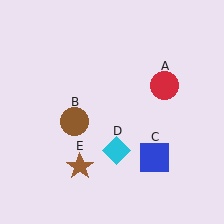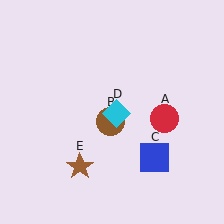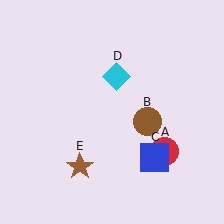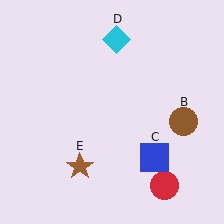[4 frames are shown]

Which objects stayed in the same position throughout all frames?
Blue square (object C) and brown star (object E) remained stationary.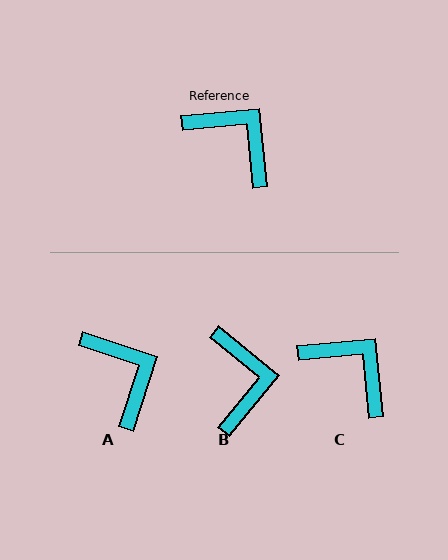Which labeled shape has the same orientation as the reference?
C.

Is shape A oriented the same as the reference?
No, it is off by about 24 degrees.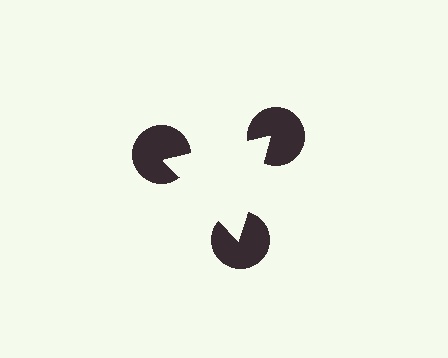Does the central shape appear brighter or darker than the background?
It typically appears slightly brighter than the background, even though no actual brightness change is drawn.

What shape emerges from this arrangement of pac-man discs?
An illusory triangle — its edges are inferred from the aligned wedge cuts in the pac-man discs, not physically drawn.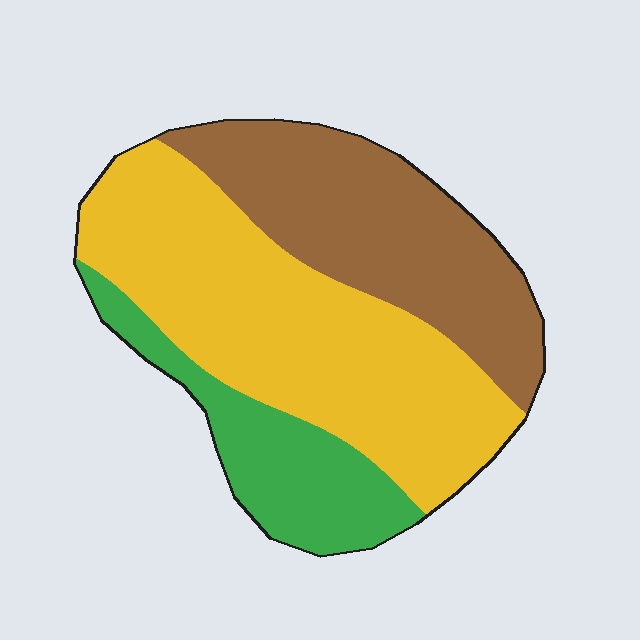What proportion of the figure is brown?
Brown covers roughly 35% of the figure.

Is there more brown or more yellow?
Yellow.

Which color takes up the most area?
Yellow, at roughly 50%.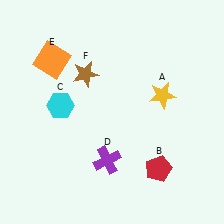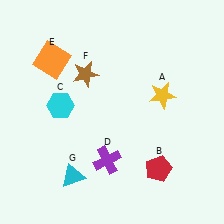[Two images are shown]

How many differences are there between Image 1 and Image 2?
There is 1 difference between the two images.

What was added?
A cyan triangle (G) was added in Image 2.